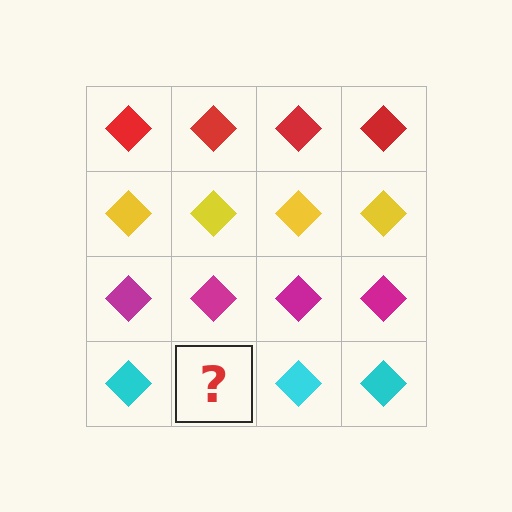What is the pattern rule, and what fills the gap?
The rule is that each row has a consistent color. The gap should be filled with a cyan diamond.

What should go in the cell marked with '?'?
The missing cell should contain a cyan diamond.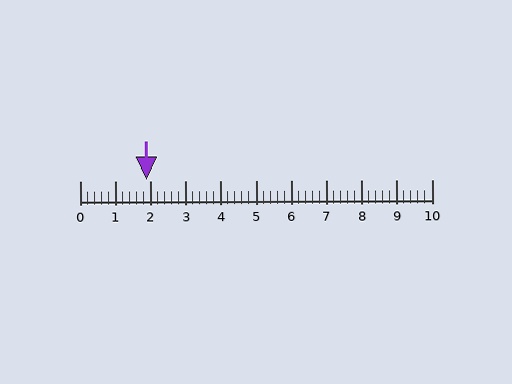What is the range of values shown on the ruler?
The ruler shows values from 0 to 10.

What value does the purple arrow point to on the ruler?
The purple arrow points to approximately 1.9.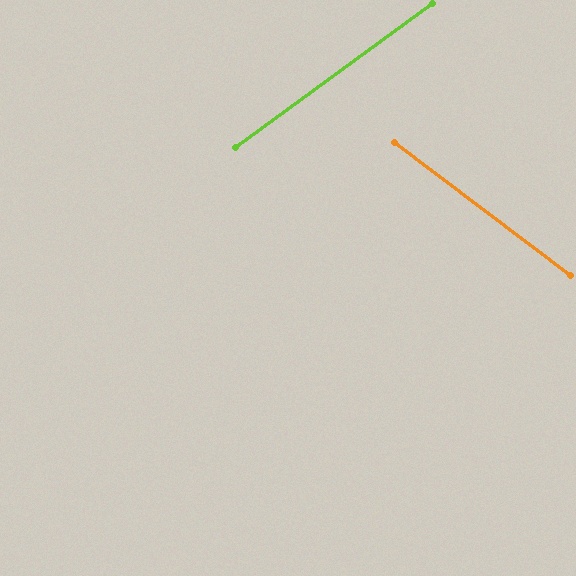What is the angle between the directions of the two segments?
Approximately 73 degrees.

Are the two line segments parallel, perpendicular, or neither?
Neither parallel nor perpendicular — they differ by about 73°.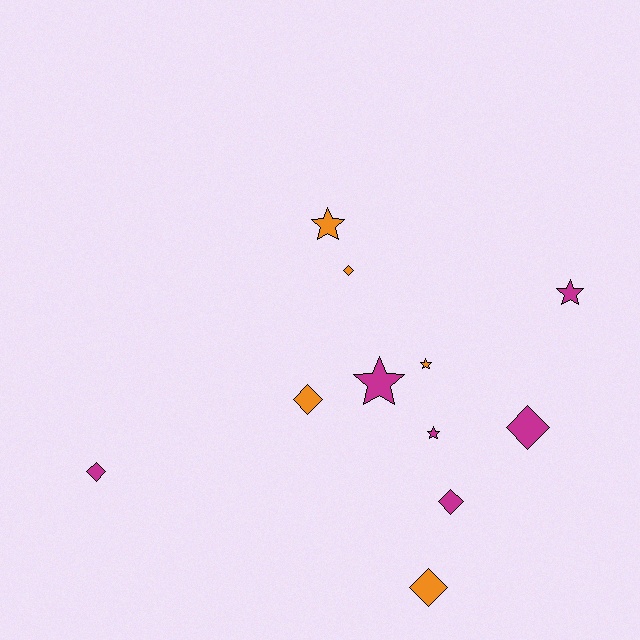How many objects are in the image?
There are 11 objects.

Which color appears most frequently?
Magenta, with 6 objects.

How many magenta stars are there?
There are 3 magenta stars.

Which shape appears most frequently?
Diamond, with 6 objects.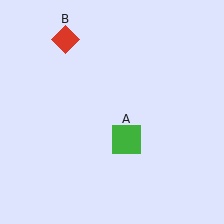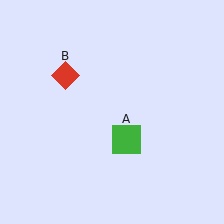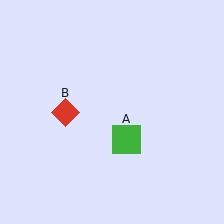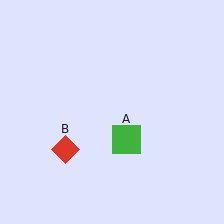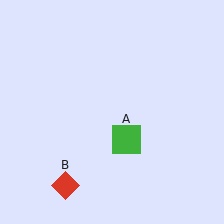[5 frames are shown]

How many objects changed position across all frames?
1 object changed position: red diamond (object B).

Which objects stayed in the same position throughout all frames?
Green square (object A) remained stationary.